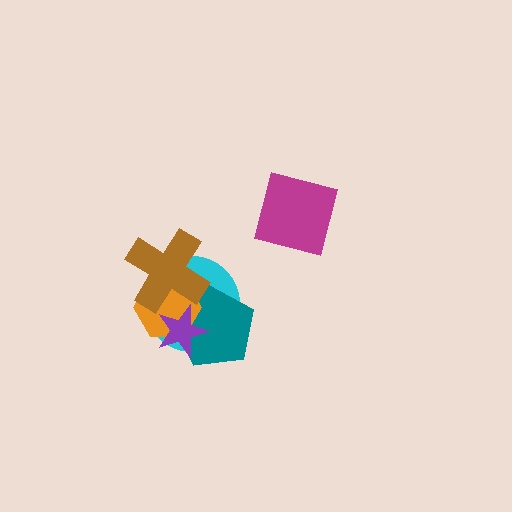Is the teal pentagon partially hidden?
Yes, it is partially covered by another shape.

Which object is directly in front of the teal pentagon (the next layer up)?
The orange hexagon is directly in front of the teal pentagon.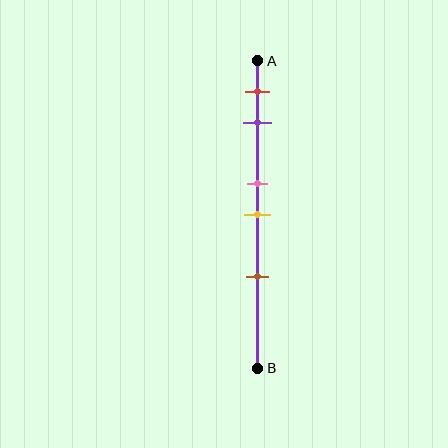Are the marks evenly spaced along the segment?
No, the marks are not evenly spaced.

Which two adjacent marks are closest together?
The pink and yellow marks are the closest adjacent pair.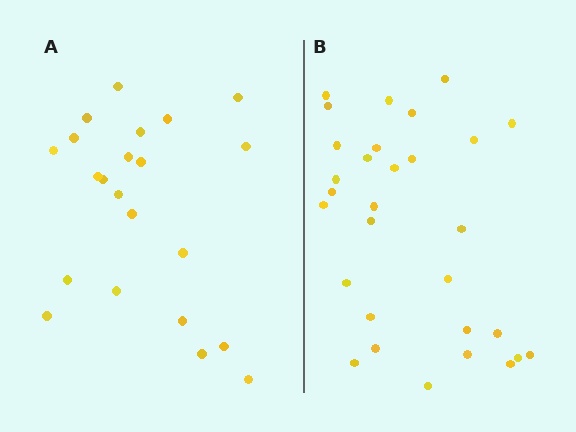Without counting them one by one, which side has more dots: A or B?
Region B (the right region) has more dots.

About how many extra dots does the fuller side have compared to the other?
Region B has roughly 8 or so more dots than region A.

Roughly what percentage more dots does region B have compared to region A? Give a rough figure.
About 35% more.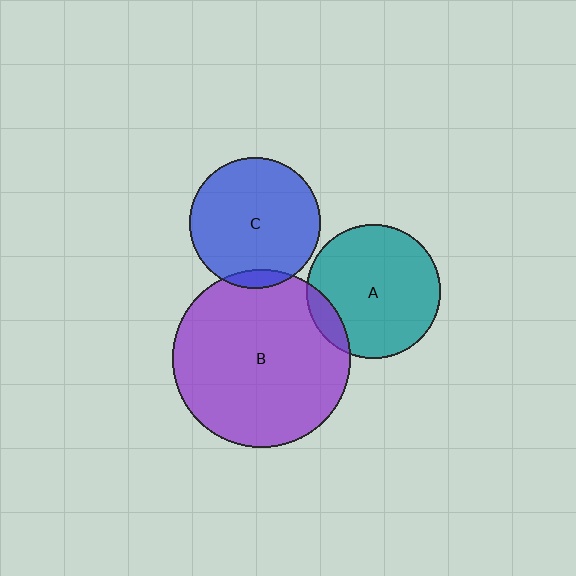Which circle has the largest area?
Circle B (purple).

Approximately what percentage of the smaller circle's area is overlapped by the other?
Approximately 10%.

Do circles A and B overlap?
Yes.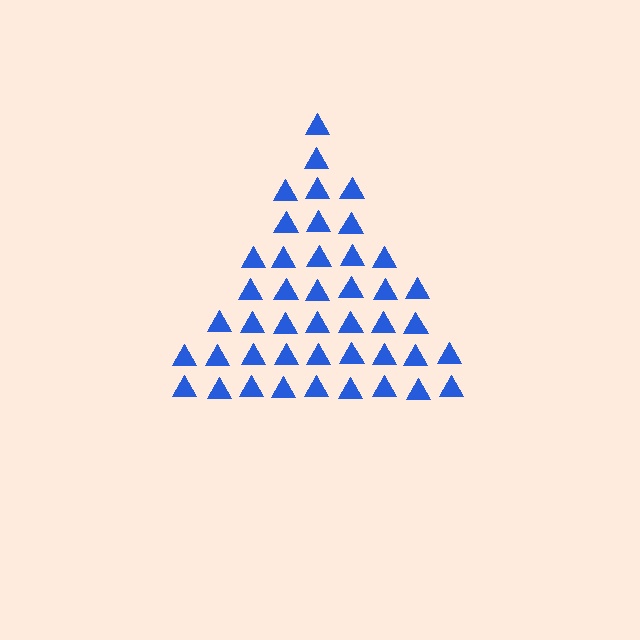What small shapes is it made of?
It is made of small triangles.